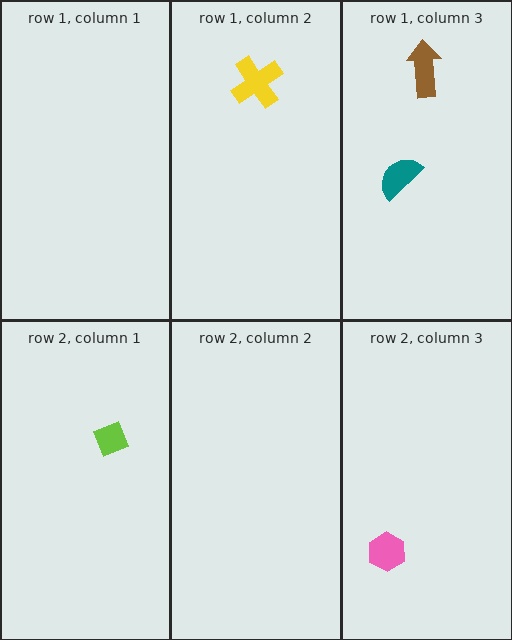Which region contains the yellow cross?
The row 1, column 2 region.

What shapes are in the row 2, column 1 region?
The lime diamond.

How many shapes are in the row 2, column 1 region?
1.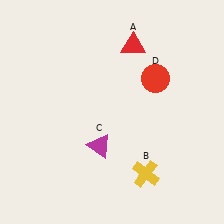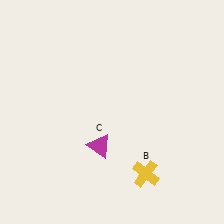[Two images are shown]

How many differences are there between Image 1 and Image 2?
There are 2 differences between the two images.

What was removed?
The red circle (D), the red triangle (A) were removed in Image 2.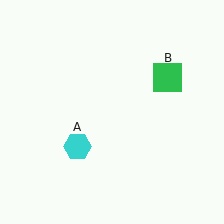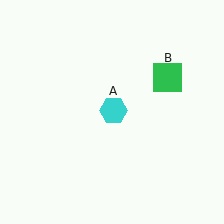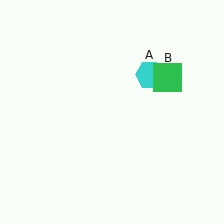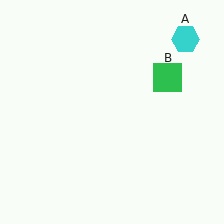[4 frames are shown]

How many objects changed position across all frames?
1 object changed position: cyan hexagon (object A).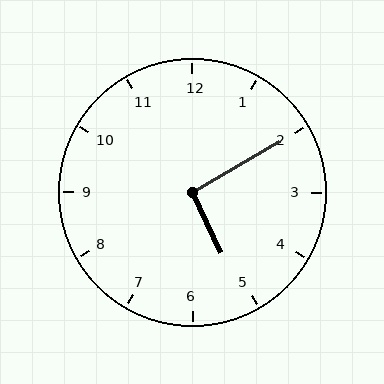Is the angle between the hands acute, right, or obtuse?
It is right.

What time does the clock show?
5:10.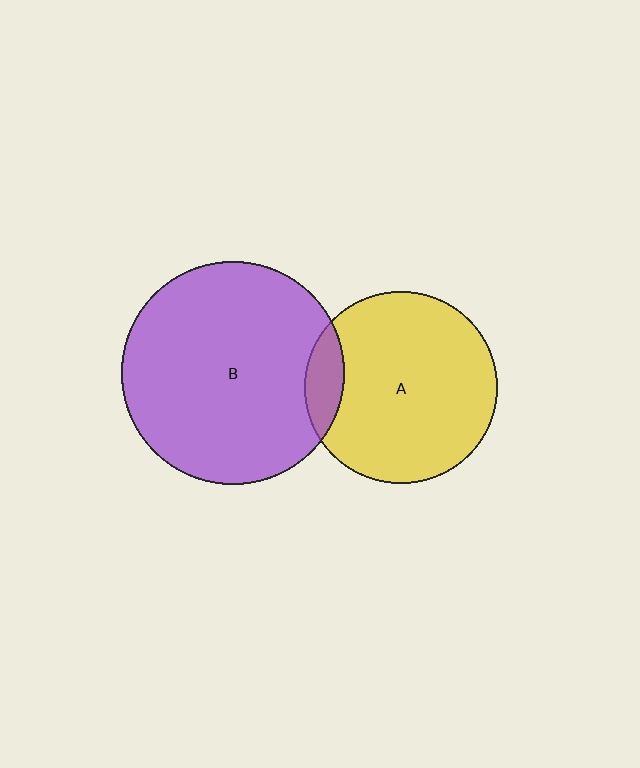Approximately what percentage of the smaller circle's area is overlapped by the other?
Approximately 10%.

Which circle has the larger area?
Circle B (purple).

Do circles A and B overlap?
Yes.